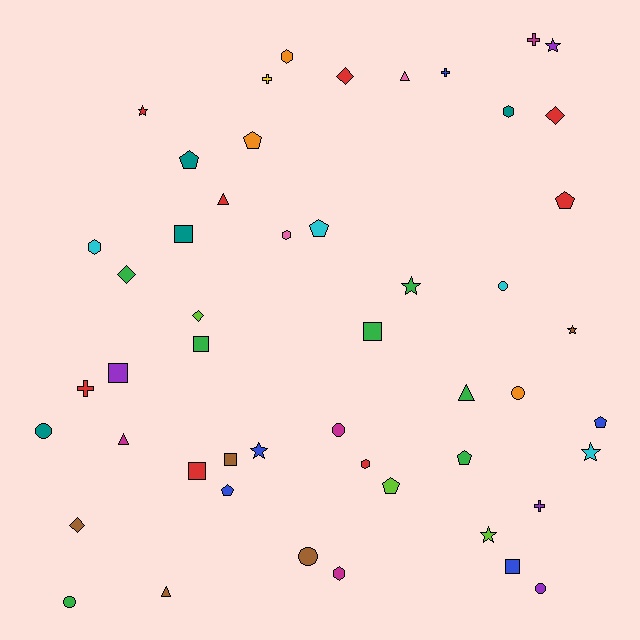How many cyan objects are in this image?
There are 4 cyan objects.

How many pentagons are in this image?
There are 8 pentagons.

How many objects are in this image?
There are 50 objects.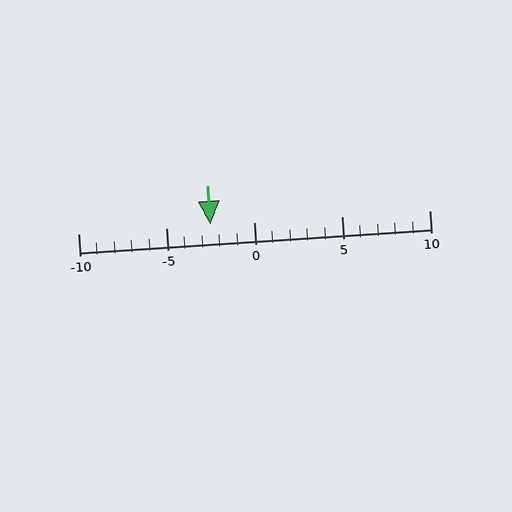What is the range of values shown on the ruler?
The ruler shows values from -10 to 10.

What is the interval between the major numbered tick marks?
The major tick marks are spaced 5 units apart.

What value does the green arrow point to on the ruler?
The green arrow points to approximately -2.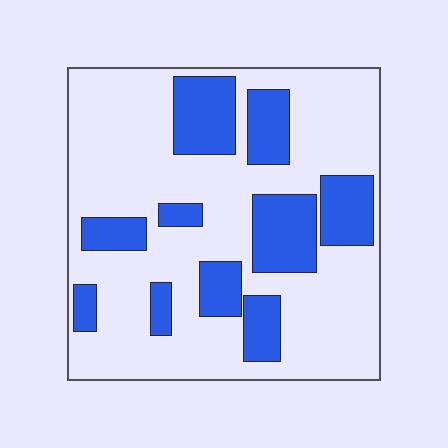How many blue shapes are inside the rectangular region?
10.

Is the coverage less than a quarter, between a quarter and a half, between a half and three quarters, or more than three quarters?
Between a quarter and a half.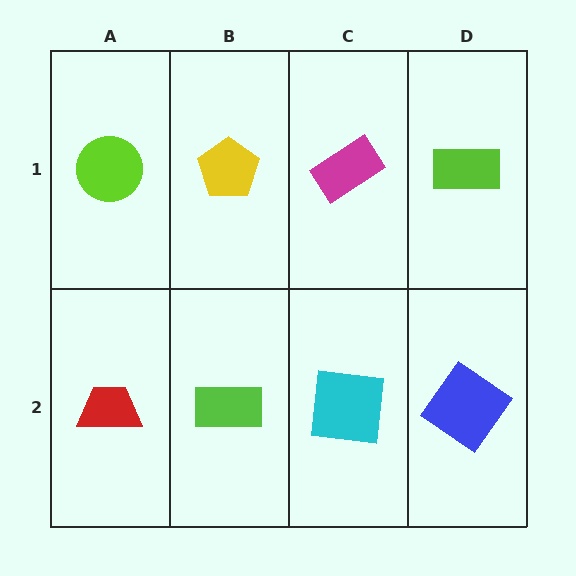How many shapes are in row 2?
4 shapes.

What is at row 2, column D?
A blue diamond.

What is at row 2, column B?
A lime rectangle.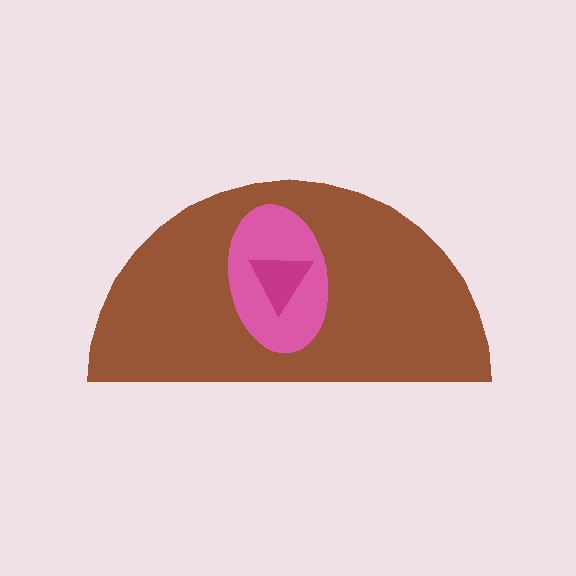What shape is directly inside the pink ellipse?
The magenta triangle.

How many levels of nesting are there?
3.